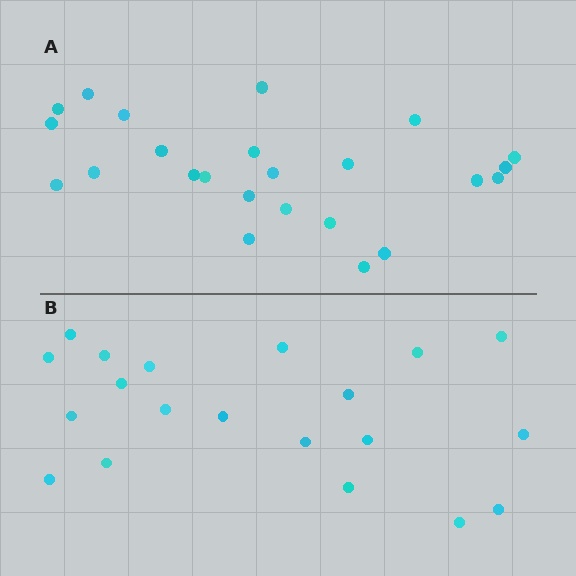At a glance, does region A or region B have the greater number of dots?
Region A (the top region) has more dots.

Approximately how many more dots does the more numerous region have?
Region A has about 4 more dots than region B.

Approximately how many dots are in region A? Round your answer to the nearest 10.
About 20 dots. (The exact count is 24, which rounds to 20.)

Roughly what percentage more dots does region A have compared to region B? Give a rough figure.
About 20% more.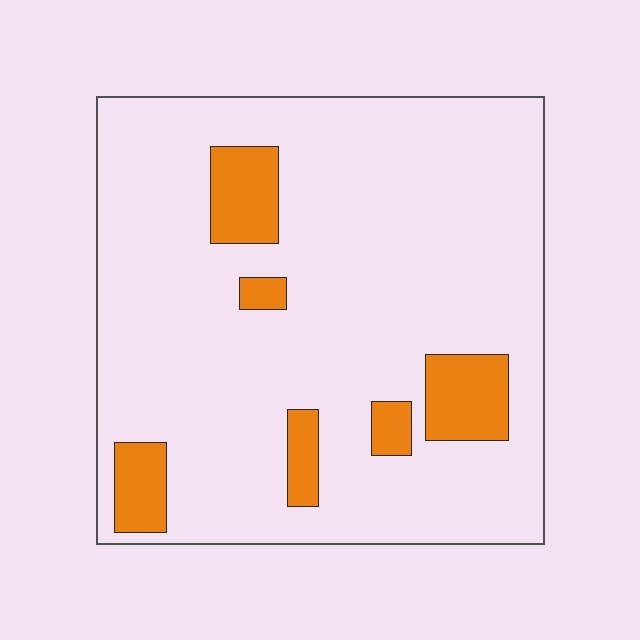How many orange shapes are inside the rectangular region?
6.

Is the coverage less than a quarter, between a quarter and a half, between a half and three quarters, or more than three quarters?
Less than a quarter.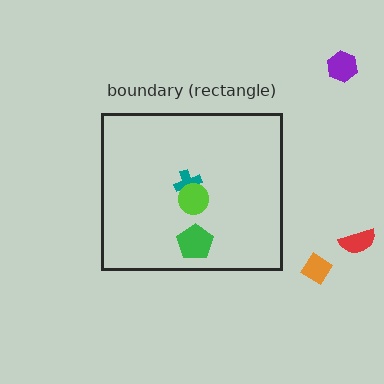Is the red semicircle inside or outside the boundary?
Outside.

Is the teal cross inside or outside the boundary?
Inside.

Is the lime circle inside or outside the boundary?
Inside.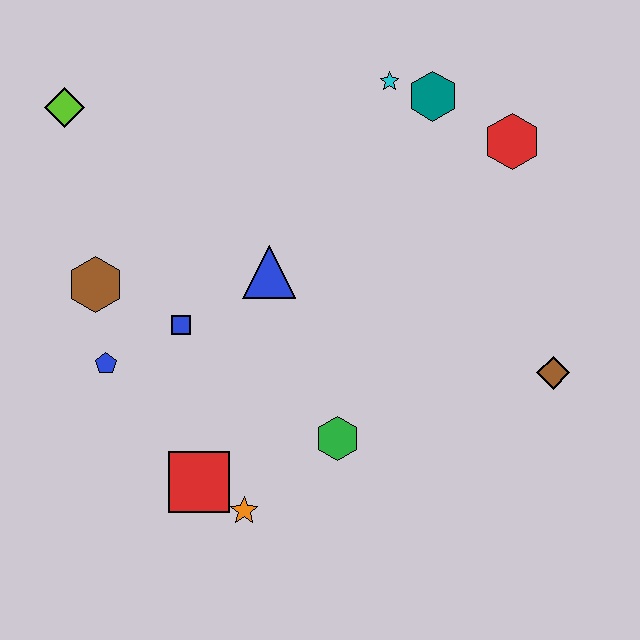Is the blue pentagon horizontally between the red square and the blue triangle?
No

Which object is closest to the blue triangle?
The blue square is closest to the blue triangle.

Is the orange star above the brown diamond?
No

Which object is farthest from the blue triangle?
The brown diamond is farthest from the blue triangle.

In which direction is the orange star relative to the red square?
The orange star is to the right of the red square.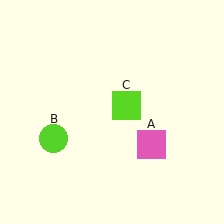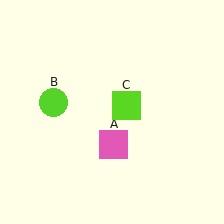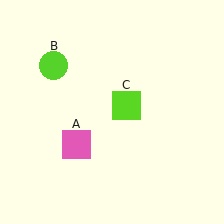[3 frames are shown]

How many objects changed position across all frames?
2 objects changed position: pink square (object A), lime circle (object B).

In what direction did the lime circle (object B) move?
The lime circle (object B) moved up.